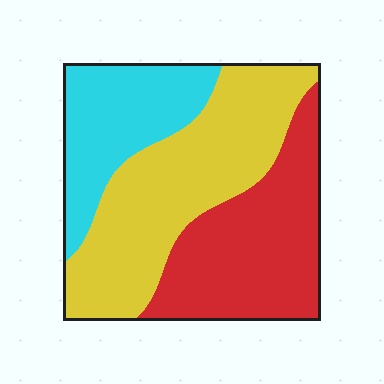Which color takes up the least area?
Cyan, at roughly 25%.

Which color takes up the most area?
Yellow, at roughly 40%.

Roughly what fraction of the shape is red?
Red covers around 35% of the shape.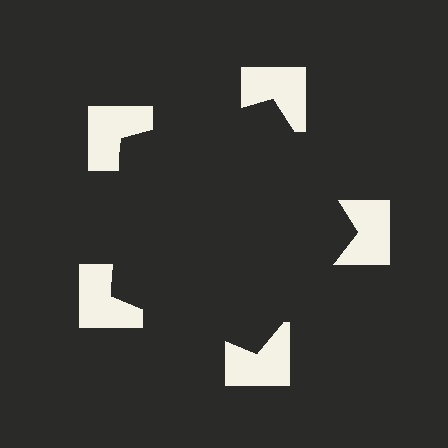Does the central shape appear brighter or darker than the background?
It typically appears slightly darker than the background, even though no actual brightness change is drawn.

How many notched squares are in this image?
There are 5 — one at each vertex of the illusory pentagon.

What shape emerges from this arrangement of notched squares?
An illusory pentagon — its edges are inferred from the aligned wedge cuts in the notched squares, not physically drawn.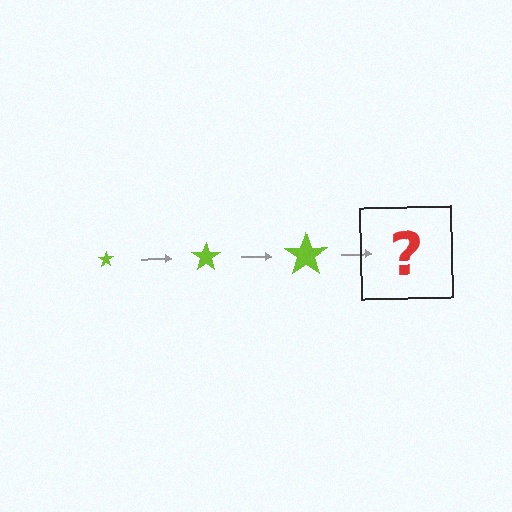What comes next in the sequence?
The next element should be a lime star, larger than the previous one.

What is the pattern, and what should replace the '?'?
The pattern is that the star gets progressively larger each step. The '?' should be a lime star, larger than the previous one.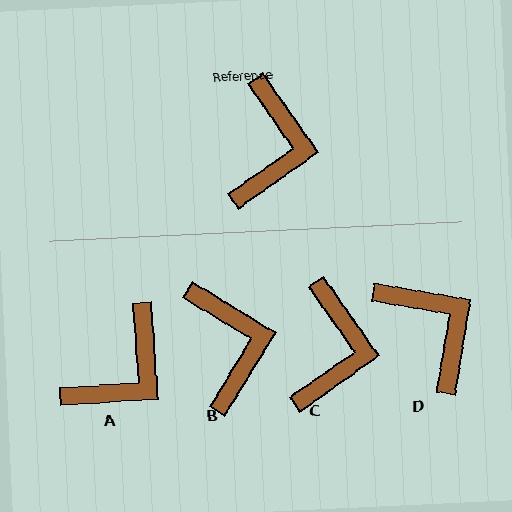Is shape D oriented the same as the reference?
No, it is off by about 46 degrees.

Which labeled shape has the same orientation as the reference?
C.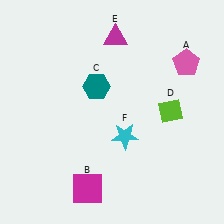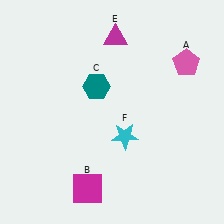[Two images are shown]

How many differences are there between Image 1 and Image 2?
There is 1 difference between the two images.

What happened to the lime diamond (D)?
The lime diamond (D) was removed in Image 2. It was in the top-right area of Image 1.